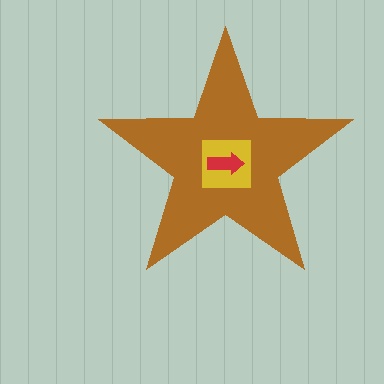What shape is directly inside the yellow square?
The red arrow.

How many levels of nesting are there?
3.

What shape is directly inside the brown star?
The yellow square.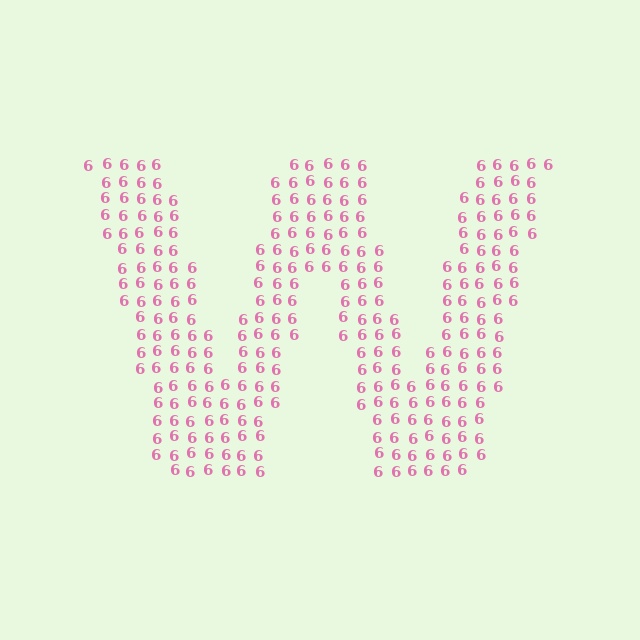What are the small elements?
The small elements are digit 6's.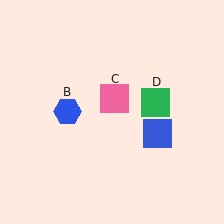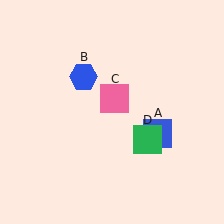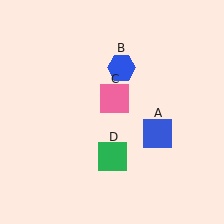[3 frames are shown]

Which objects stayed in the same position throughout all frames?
Blue square (object A) and pink square (object C) remained stationary.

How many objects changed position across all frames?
2 objects changed position: blue hexagon (object B), green square (object D).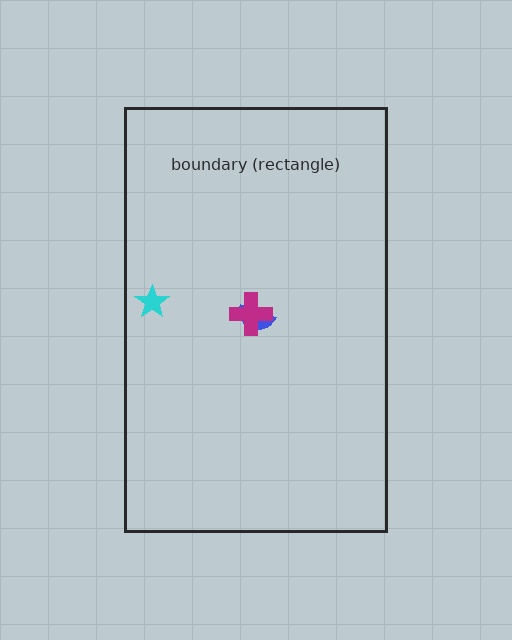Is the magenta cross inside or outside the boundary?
Inside.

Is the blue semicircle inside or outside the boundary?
Inside.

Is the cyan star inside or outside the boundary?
Inside.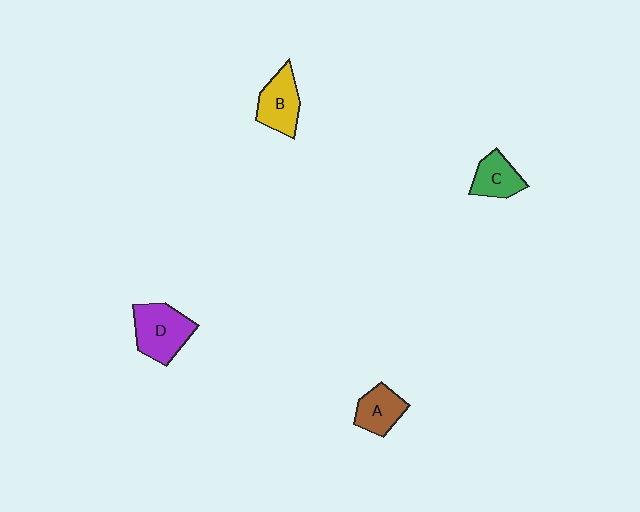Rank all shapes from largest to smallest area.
From largest to smallest: D (purple), B (yellow), A (brown), C (green).